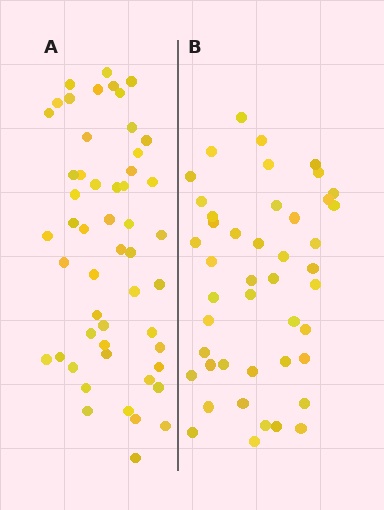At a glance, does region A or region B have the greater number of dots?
Region A (the left region) has more dots.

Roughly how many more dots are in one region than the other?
Region A has roughly 8 or so more dots than region B.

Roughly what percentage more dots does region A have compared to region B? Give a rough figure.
About 15% more.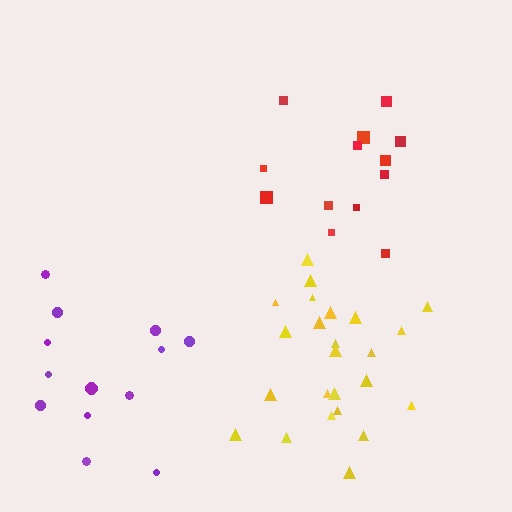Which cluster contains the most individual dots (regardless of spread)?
Yellow (24).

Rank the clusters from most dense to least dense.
yellow, red, purple.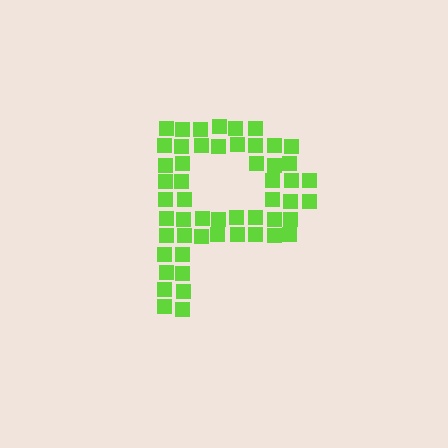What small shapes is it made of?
It is made of small squares.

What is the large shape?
The large shape is the letter P.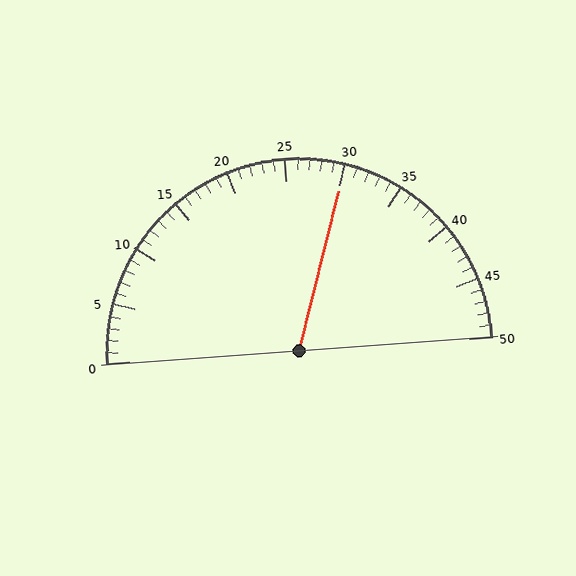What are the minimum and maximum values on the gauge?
The gauge ranges from 0 to 50.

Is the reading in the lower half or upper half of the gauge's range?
The reading is in the upper half of the range (0 to 50).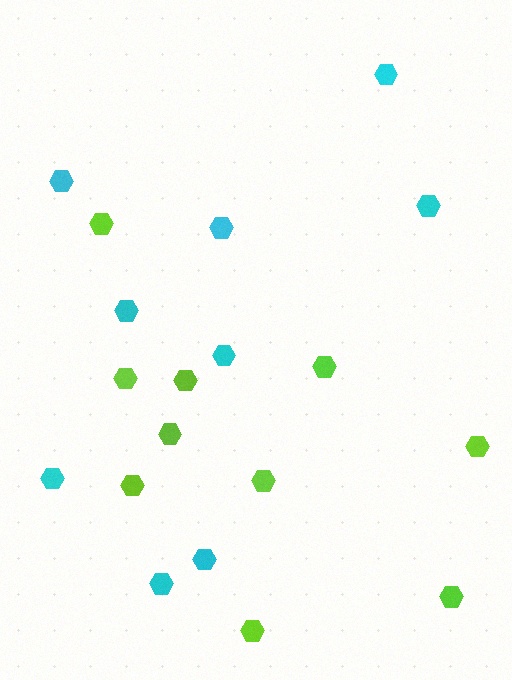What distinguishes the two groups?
There are 2 groups: one group of cyan hexagons (9) and one group of lime hexagons (10).